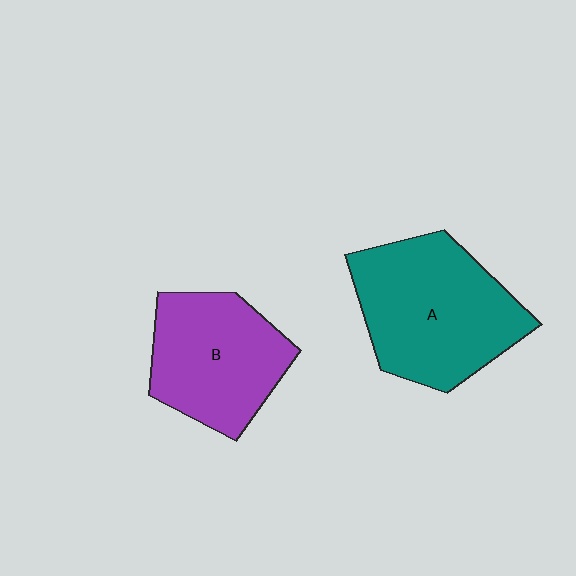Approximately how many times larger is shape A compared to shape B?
Approximately 1.3 times.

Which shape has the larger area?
Shape A (teal).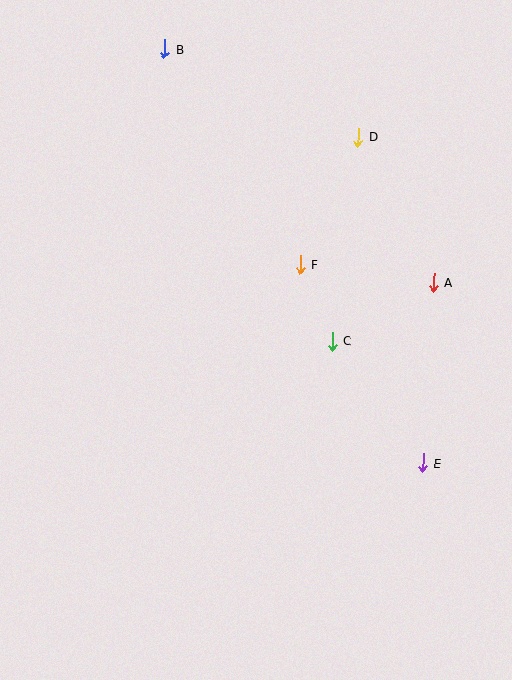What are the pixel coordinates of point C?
Point C is at (332, 341).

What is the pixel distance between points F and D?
The distance between F and D is 140 pixels.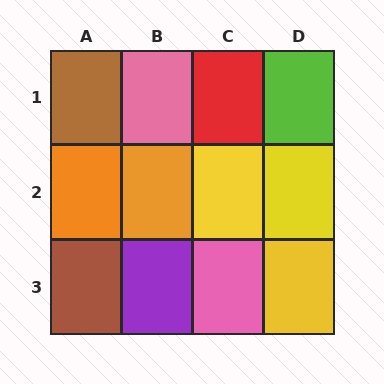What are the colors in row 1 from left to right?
Brown, pink, red, lime.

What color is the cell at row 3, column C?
Pink.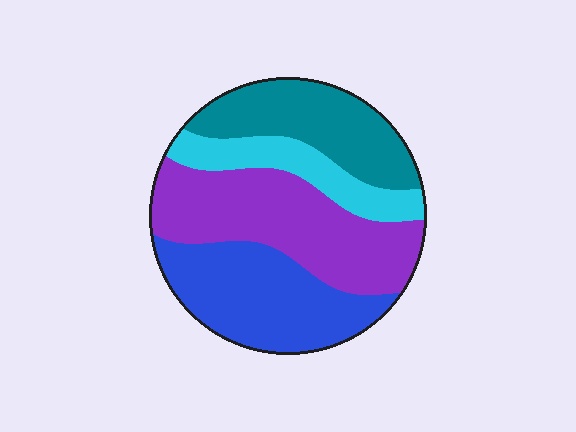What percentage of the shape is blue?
Blue covers around 30% of the shape.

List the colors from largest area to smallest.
From largest to smallest: purple, blue, teal, cyan.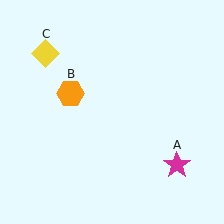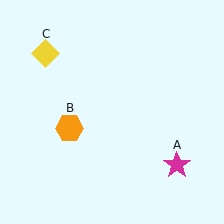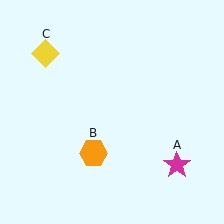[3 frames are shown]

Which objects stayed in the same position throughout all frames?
Magenta star (object A) and yellow diamond (object C) remained stationary.